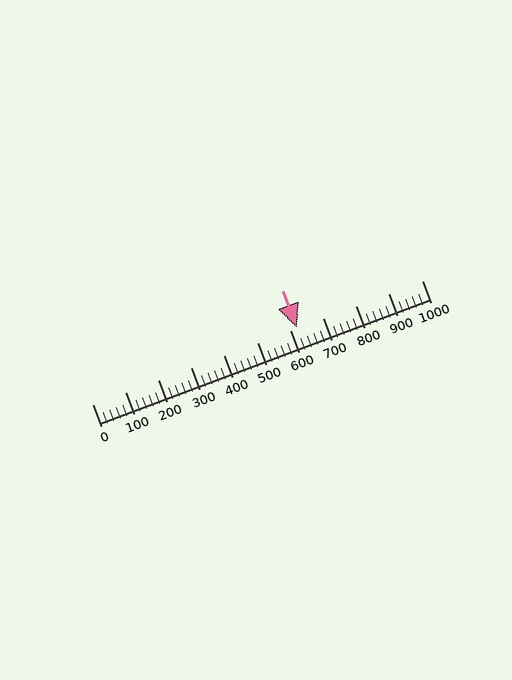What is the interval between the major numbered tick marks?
The major tick marks are spaced 100 units apart.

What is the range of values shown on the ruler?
The ruler shows values from 0 to 1000.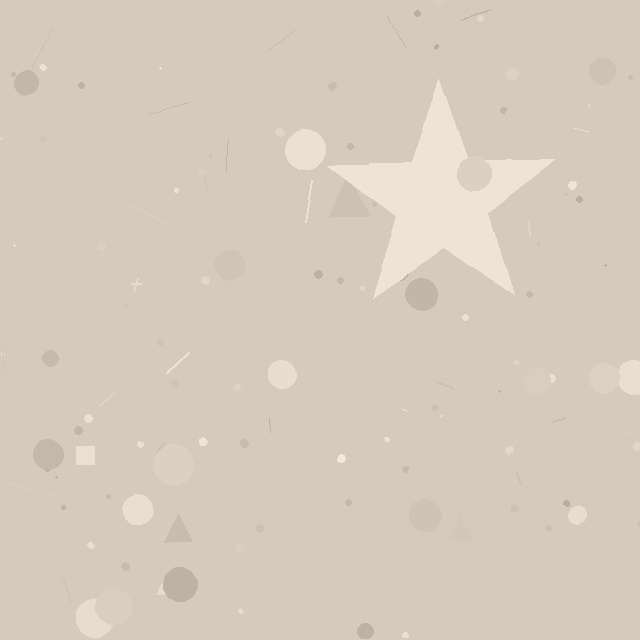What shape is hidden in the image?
A star is hidden in the image.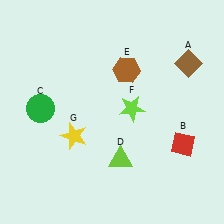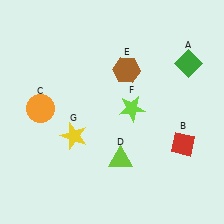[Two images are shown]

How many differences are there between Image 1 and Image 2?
There are 2 differences between the two images.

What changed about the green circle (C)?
In Image 1, C is green. In Image 2, it changed to orange.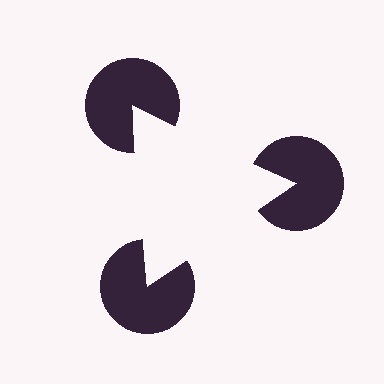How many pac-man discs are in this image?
There are 3 — one at each vertex of the illusory triangle.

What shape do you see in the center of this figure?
An illusory triangle — its edges are inferred from the aligned wedge cuts in the pac-man discs, not physically drawn.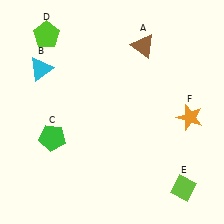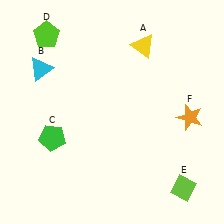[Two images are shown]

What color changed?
The triangle (A) changed from brown in Image 1 to yellow in Image 2.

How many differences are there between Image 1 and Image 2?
There is 1 difference between the two images.